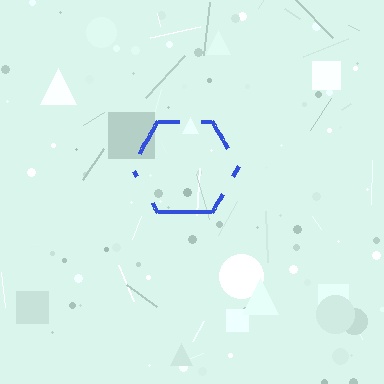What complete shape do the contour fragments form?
The contour fragments form a hexagon.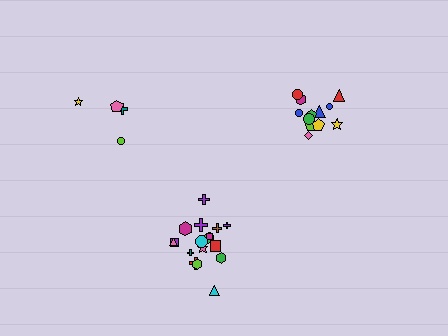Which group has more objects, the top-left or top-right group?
The top-right group.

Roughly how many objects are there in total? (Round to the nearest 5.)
Roughly 35 objects in total.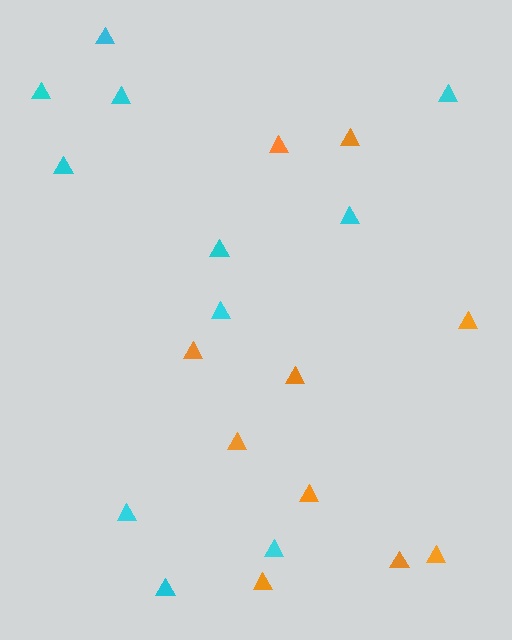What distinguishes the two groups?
There are 2 groups: one group of orange triangles (10) and one group of cyan triangles (11).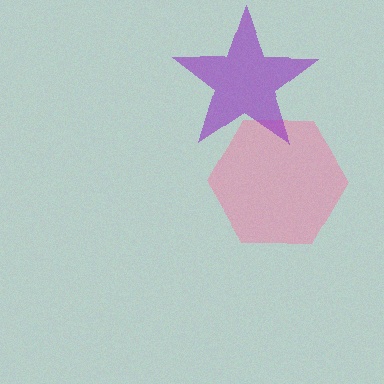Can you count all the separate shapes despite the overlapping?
Yes, there are 2 separate shapes.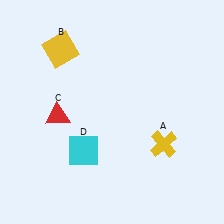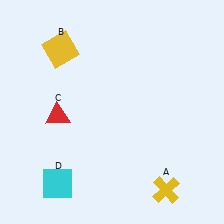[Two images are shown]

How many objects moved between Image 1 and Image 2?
2 objects moved between the two images.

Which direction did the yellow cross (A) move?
The yellow cross (A) moved down.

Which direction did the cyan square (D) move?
The cyan square (D) moved down.